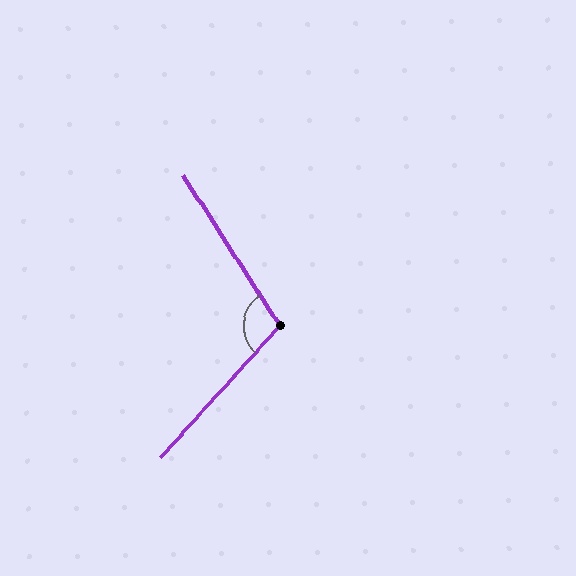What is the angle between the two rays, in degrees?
Approximately 105 degrees.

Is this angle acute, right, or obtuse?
It is obtuse.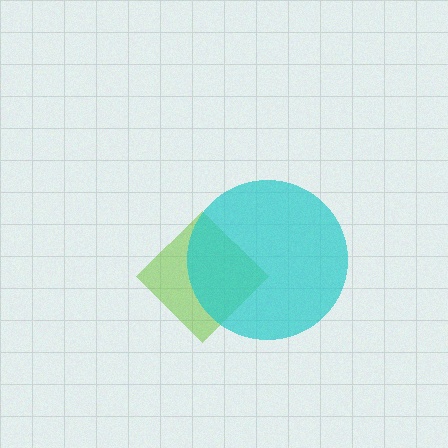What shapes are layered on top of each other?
The layered shapes are: a lime diamond, a cyan circle.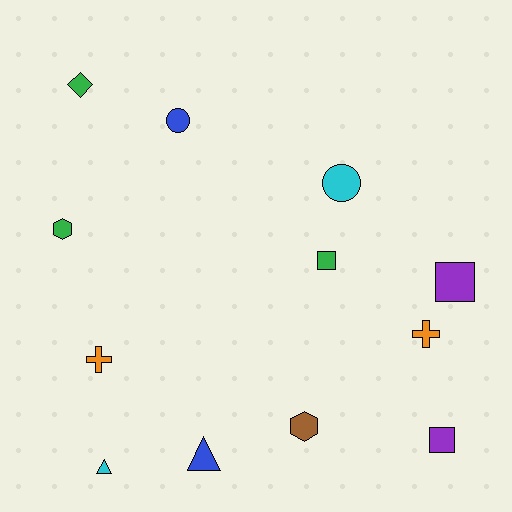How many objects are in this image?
There are 12 objects.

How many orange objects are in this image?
There are 2 orange objects.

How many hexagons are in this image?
There are 2 hexagons.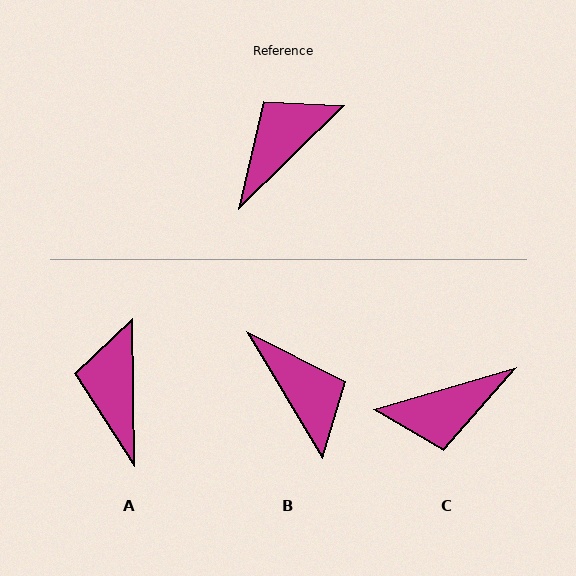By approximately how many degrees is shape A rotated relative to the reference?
Approximately 46 degrees counter-clockwise.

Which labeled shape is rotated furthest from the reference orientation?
C, about 152 degrees away.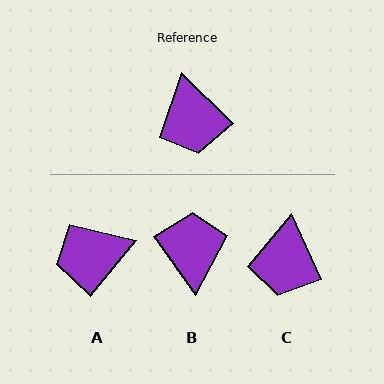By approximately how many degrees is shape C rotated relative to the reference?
Approximately 21 degrees clockwise.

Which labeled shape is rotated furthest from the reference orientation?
B, about 170 degrees away.